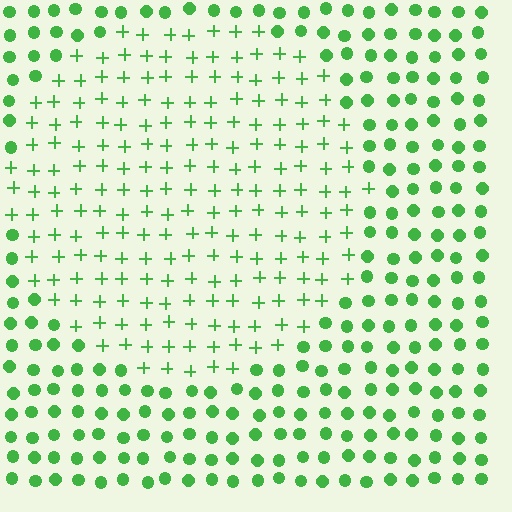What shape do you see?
I see a circle.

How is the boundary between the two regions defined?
The boundary is defined by a change in element shape: plus signs inside vs. circles outside. All elements share the same color and spacing.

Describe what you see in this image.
The image is filled with small green elements arranged in a uniform grid. A circle-shaped region contains plus signs, while the surrounding area contains circles. The boundary is defined purely by the change in element shape.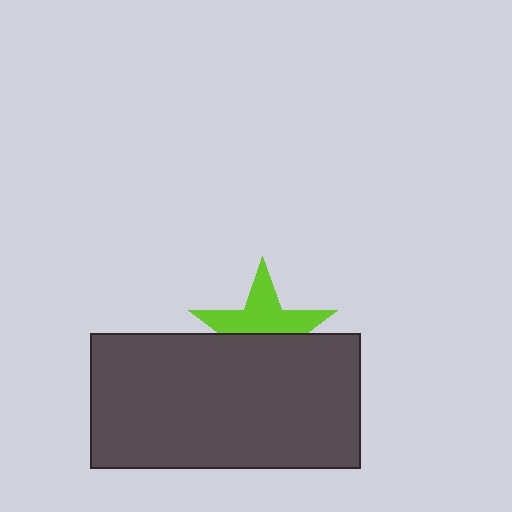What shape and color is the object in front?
The object in front is a dark gray rectangle.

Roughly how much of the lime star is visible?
About half of it is visible (roughly 54%).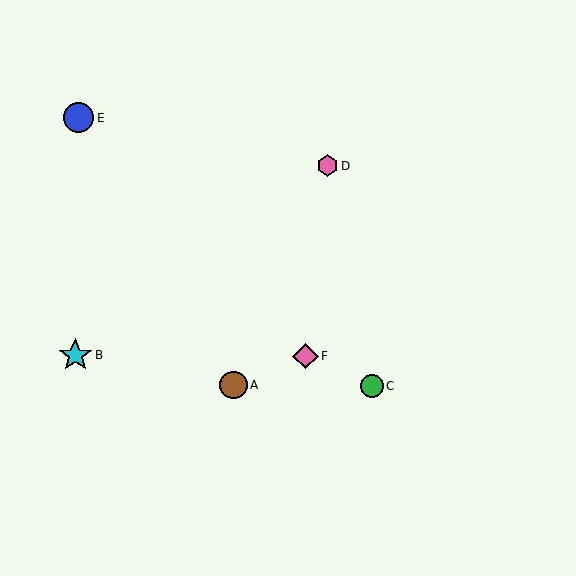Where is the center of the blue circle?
The center of the blue circle is at (79, 118).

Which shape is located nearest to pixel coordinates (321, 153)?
The pink hexagon (labeled D) at (327, 166) is nearest to that location.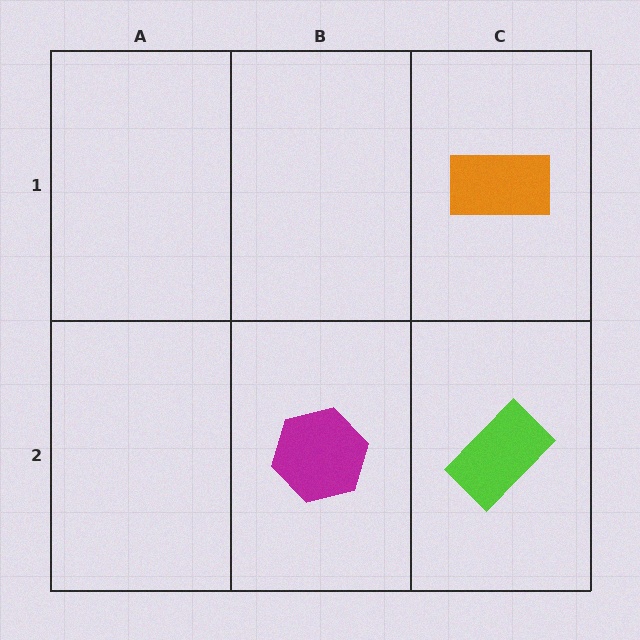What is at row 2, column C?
A lime rectangle.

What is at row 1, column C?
An orange rectangle.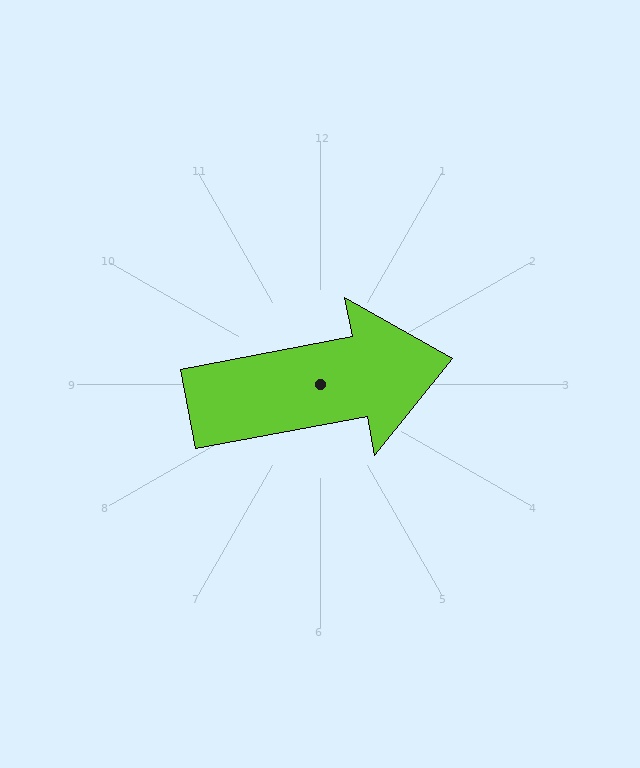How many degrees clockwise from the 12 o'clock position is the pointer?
Approximately 79 degrees.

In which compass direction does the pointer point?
East.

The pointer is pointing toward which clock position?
Roughly 3 o'clock.